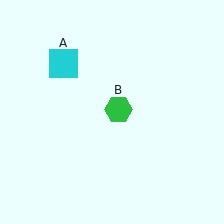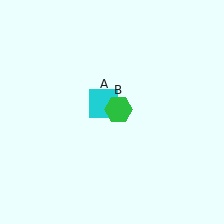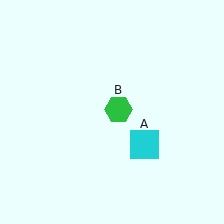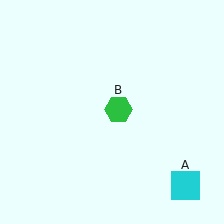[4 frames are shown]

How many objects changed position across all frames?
1 object changed position: cyan square (object A).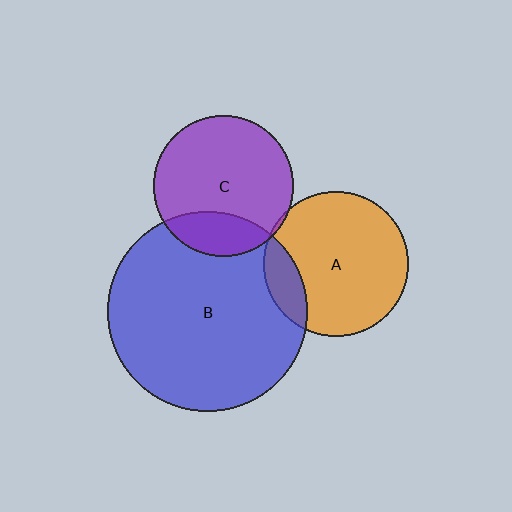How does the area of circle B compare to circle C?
Approximately 2.0 times.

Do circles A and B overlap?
Yes.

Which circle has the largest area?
Circle B (blue).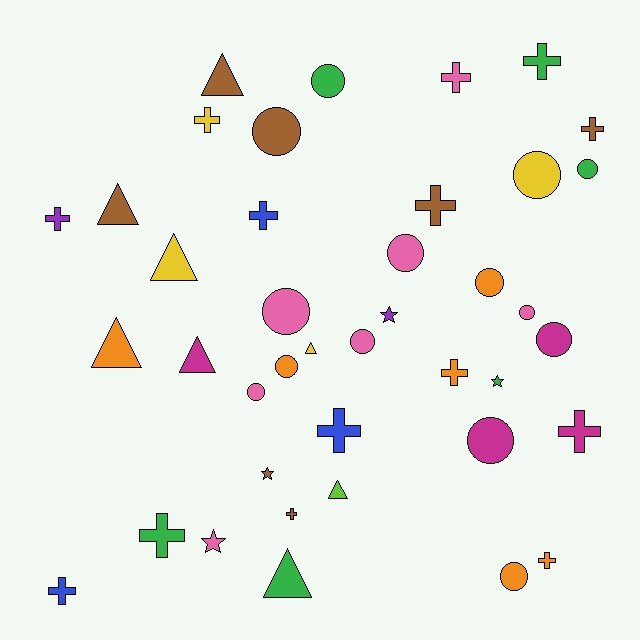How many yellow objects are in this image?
There are 4 yellow objects.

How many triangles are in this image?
There are 8 triangles.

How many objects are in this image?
There are 40 objects.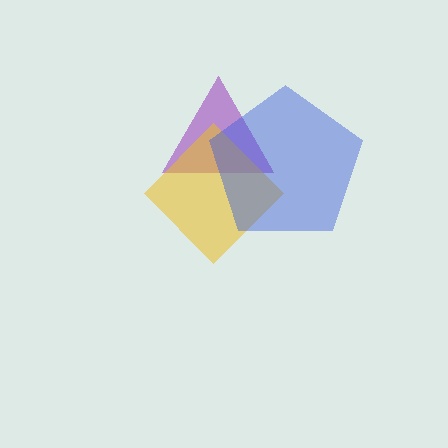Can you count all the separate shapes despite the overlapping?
Yes, there are 3 separate shapes.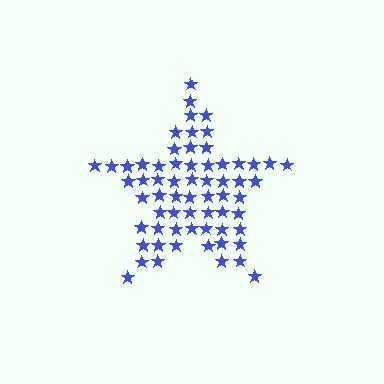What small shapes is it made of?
It is made of small stars.